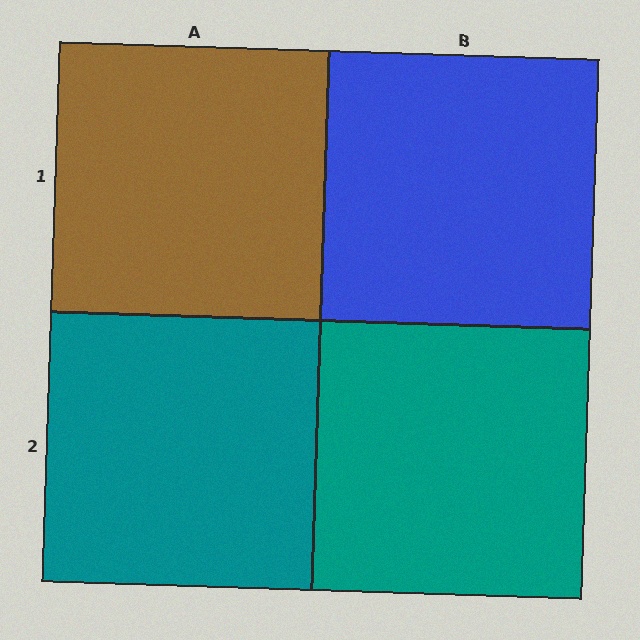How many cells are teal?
2 cells are teal.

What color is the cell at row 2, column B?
Teal.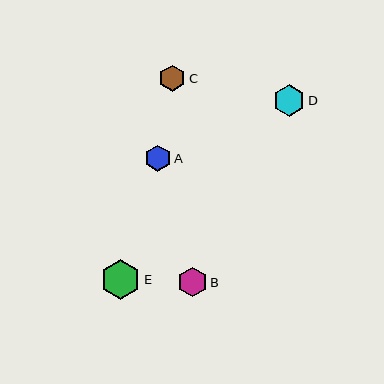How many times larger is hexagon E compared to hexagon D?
Hexagon E is approximately 1.3 times the size of hexagon D.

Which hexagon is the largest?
Hexagon E is the largest with a size of approximately 40 pixels.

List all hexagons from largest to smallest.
From largest to smallest: E, D, B, C, A.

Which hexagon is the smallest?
Hexagon A is the smallest with a size of approximately 26 pixels.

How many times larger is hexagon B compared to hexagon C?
Hexagon B is approximately 1.1 times the size of hexagon C.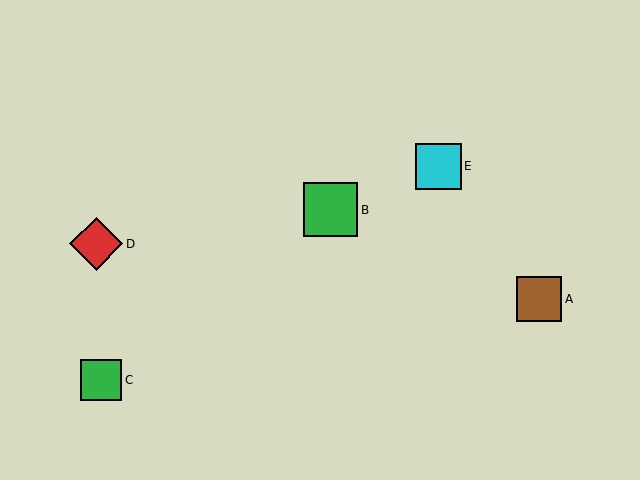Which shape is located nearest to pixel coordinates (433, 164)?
The cyan square (labeled E) at (438, 166) is nearest to that location.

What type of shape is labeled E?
Shape E is a cyan square.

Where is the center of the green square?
The center of the green square is at (330, 210).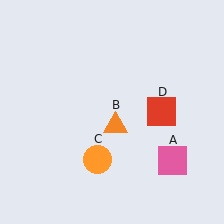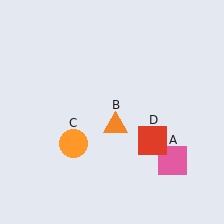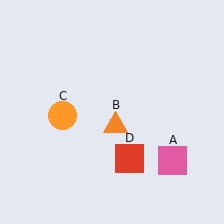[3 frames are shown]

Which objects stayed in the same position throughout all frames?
Pink square (object A) and orange triangle (object B) remained stationary.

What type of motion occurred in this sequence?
The orange circle (object C), red square (object D) rotated clockwise around the center of the scene.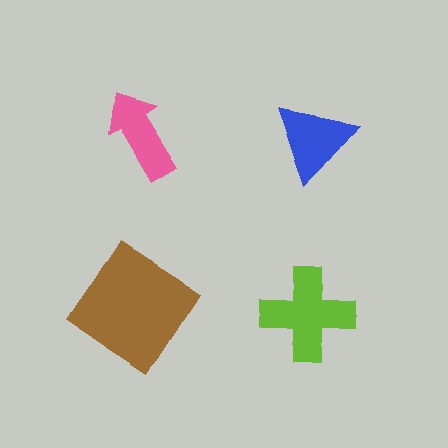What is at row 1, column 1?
A pink arrow.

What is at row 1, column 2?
A blue triangle.